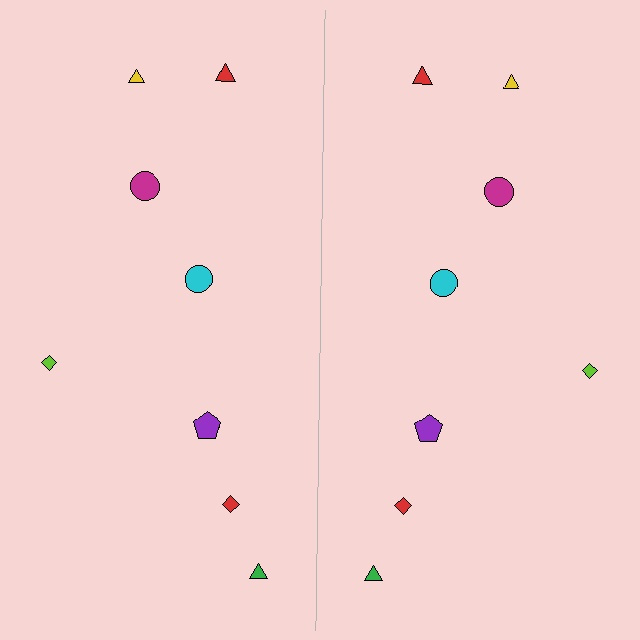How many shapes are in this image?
There are 16 shapes in this image.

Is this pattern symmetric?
Yes, this pattern has bilateral (reflection) symmetry.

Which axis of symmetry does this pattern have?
The pattern has a vertical axis of symmetry running through the center of the image.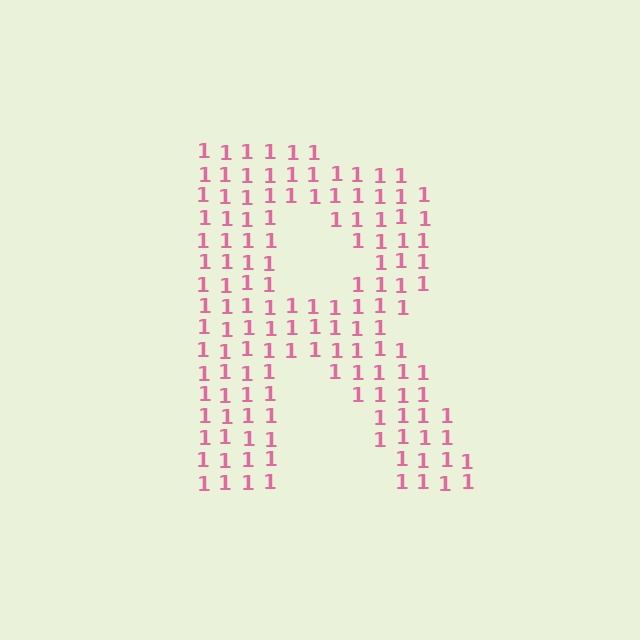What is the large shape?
The large shape is the letter R.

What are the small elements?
The small elements are digit 1's.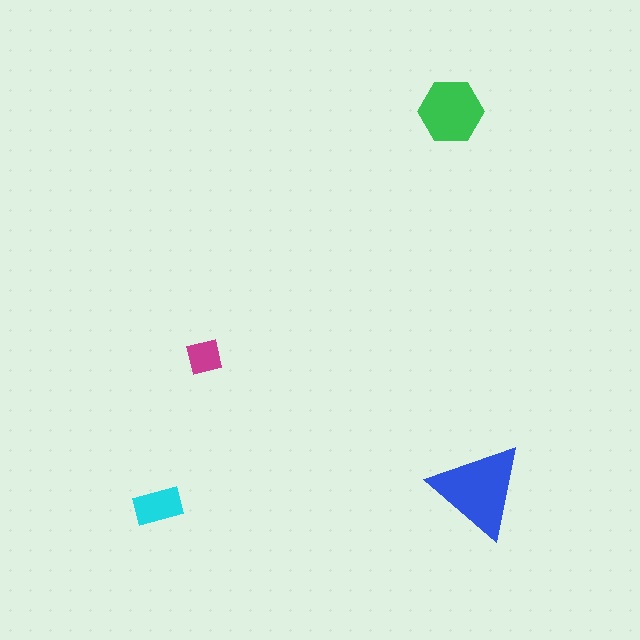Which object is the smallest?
The magenta square.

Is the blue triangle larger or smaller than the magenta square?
Larger.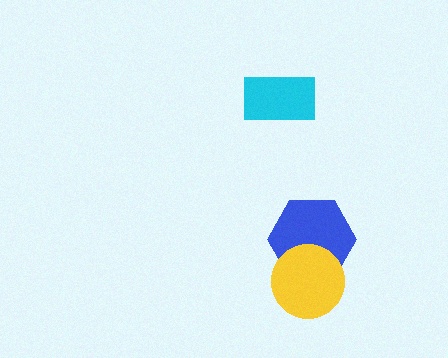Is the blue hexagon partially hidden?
Yes, it is partially covered by another shape.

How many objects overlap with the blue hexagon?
1 object overlaps with the blue hexagon.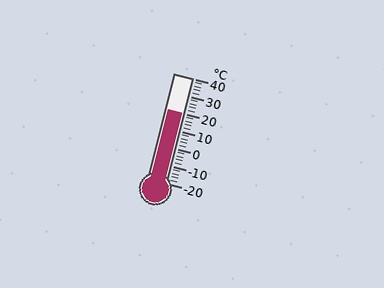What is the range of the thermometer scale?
The thermometer scale ranges from -20°C to 40°C.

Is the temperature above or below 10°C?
The temperature is above 10°C.